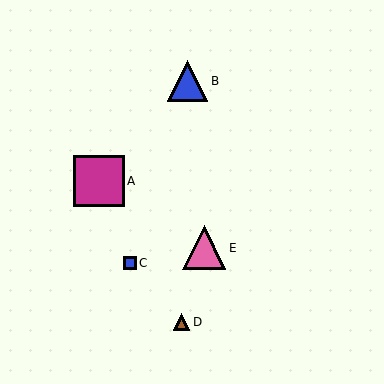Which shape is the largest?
The magenta square (labeled A) is the largest.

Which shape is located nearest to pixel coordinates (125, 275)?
The blue square (labeled C) at (130, 263) is nearest to that location.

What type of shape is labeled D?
Shape D is a brown triangle.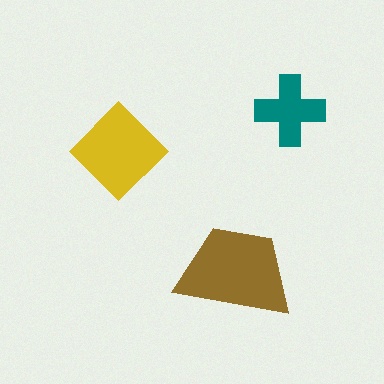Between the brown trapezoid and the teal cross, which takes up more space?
The brown trapezoid.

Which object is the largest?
The brown trapezoid.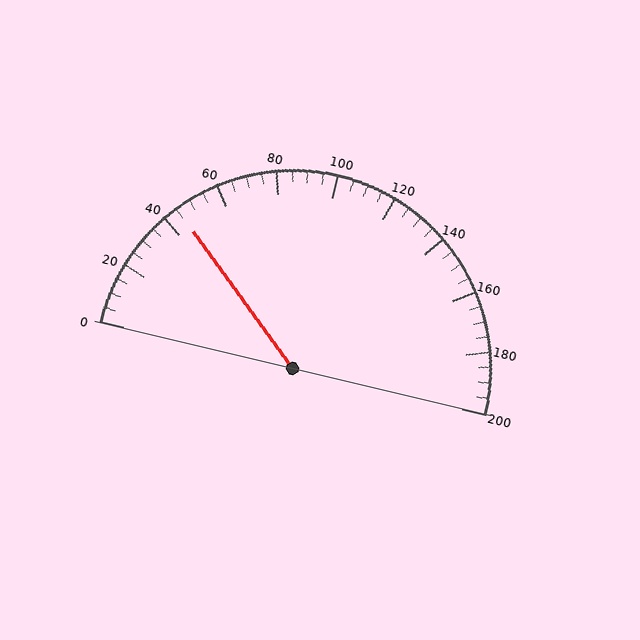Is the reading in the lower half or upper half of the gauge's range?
The reading is in the lower half of the range (0 to 200).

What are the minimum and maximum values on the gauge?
The gauge ranges from 0 to 200.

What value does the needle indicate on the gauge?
The needle indicates approximately 45.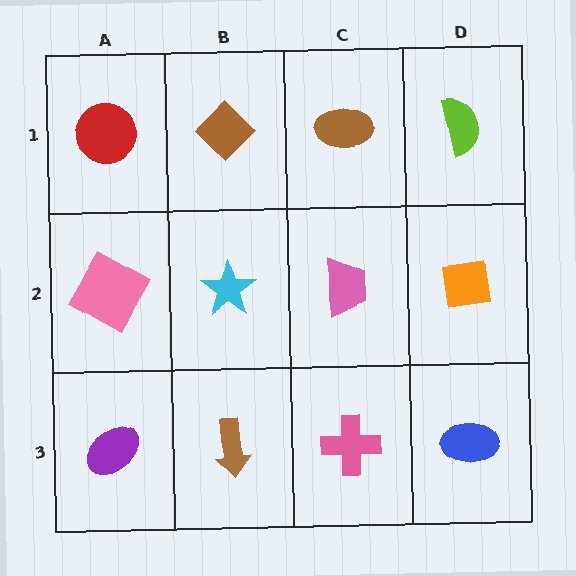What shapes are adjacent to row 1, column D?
An orange square (row 2, column D), a brown ellipse (row 1, column C).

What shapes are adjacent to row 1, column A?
A pink square (row 2, column A), a brown diamond (row 1, column B).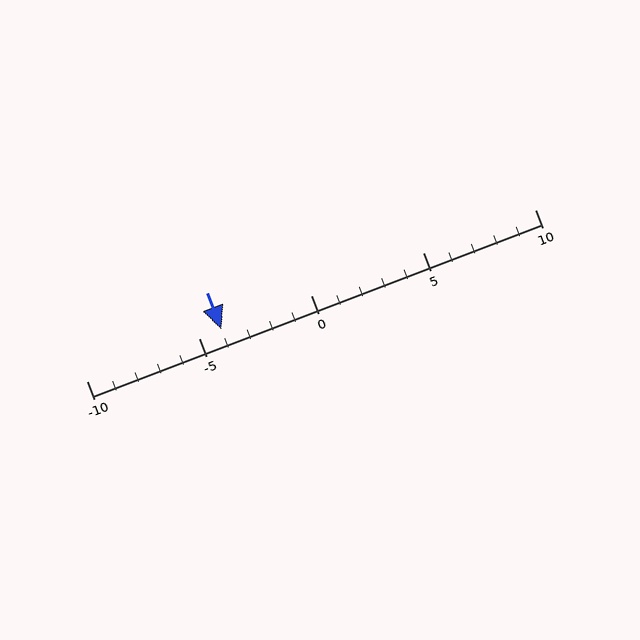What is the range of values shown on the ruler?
The ruler shows values from -10 to 10.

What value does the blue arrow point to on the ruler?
The blue arrow points to approximately -4.